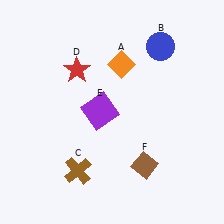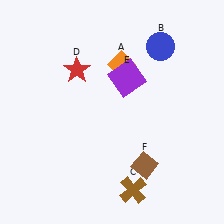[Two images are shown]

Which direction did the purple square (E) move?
The purple square (E) moved up.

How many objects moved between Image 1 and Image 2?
2 objects moved between the two images.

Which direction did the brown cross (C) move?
The brown cross (C) moved right.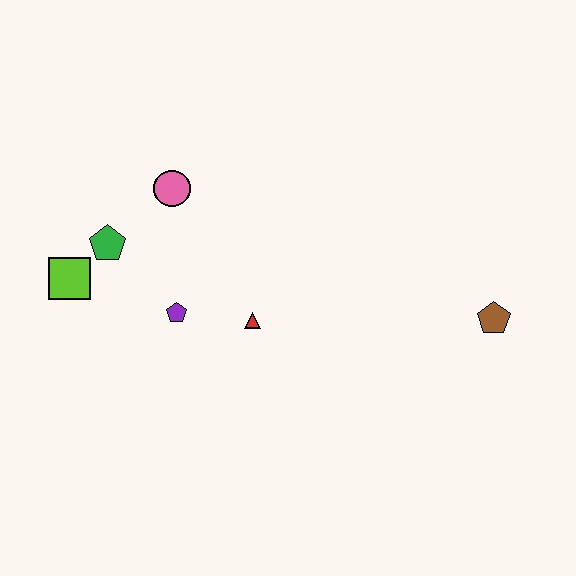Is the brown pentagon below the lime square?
Yes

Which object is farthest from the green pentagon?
The brown pentagon is farthest from the green pentagon.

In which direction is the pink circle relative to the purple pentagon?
The pink circle is above the purple pentagon.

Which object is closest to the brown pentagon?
The red triangle is closest to the brown pentagon.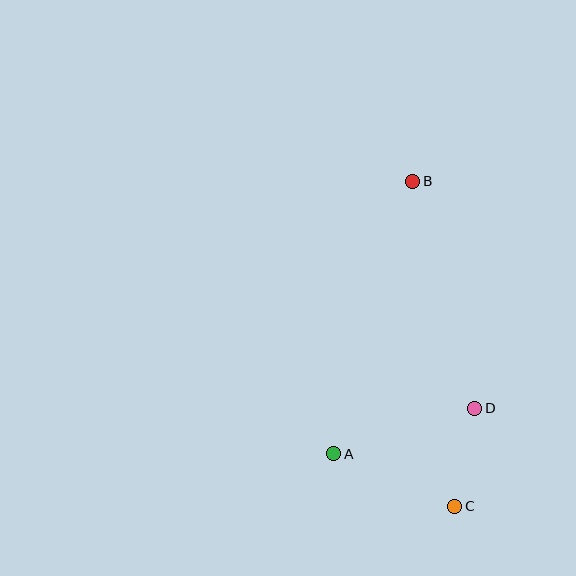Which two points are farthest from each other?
Points B and C are farthest from each other.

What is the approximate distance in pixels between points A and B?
The distance between A and B is approximately 284 pixels.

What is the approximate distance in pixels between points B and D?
The distance between B and D is approximately 235 pixels.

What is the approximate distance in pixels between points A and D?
The distance between A and D is approximately 148 pixels.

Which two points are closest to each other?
Points C and D are closest to each other.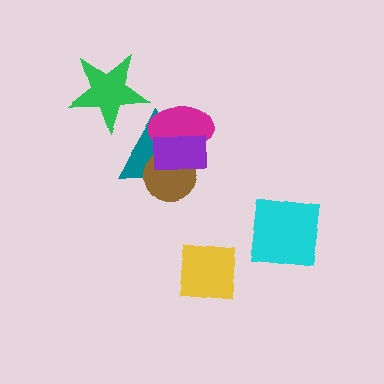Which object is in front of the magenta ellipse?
The purple rectangle is in front of the magenta ellipse.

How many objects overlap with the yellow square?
0 objects overlap with the yellow square.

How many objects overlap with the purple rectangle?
3 objects overlap with the purple rectangle.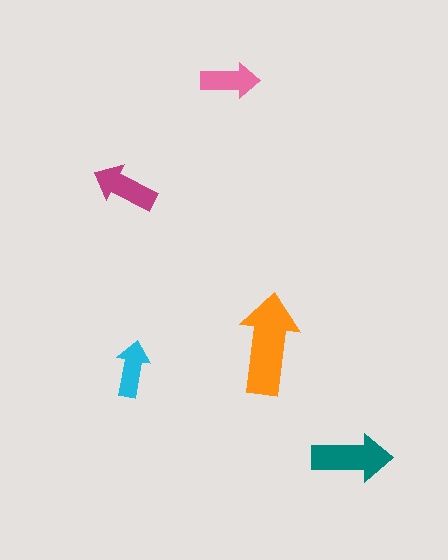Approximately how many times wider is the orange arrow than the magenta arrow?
About 1.5 times wider.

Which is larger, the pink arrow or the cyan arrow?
The pink one.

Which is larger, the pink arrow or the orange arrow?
The orange one.